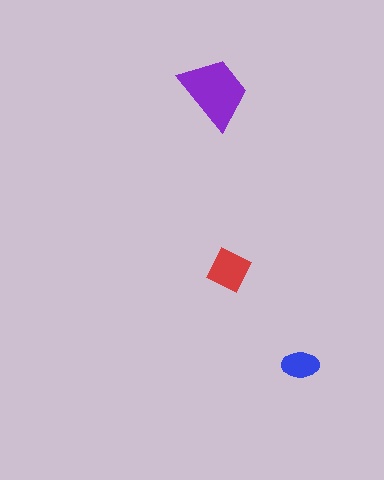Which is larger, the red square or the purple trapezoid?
The purple trapezoid.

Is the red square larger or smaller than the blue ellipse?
Larger.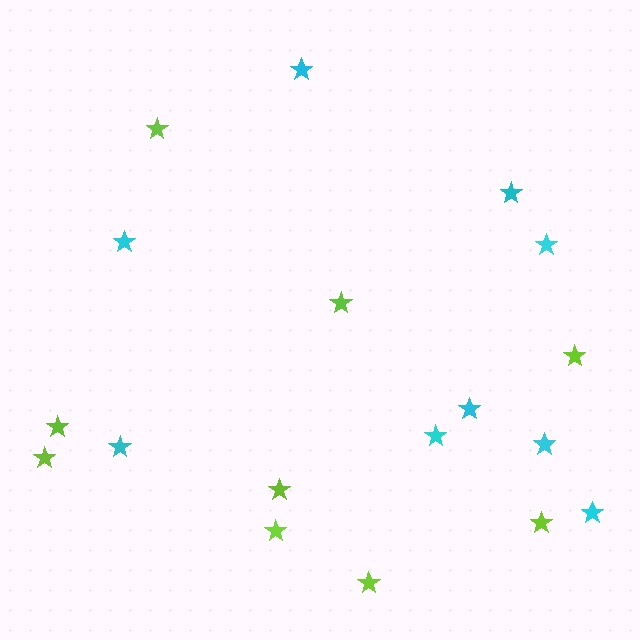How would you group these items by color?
There are 2 groups: one group of lime stars (9) and one group of cyan stars (9).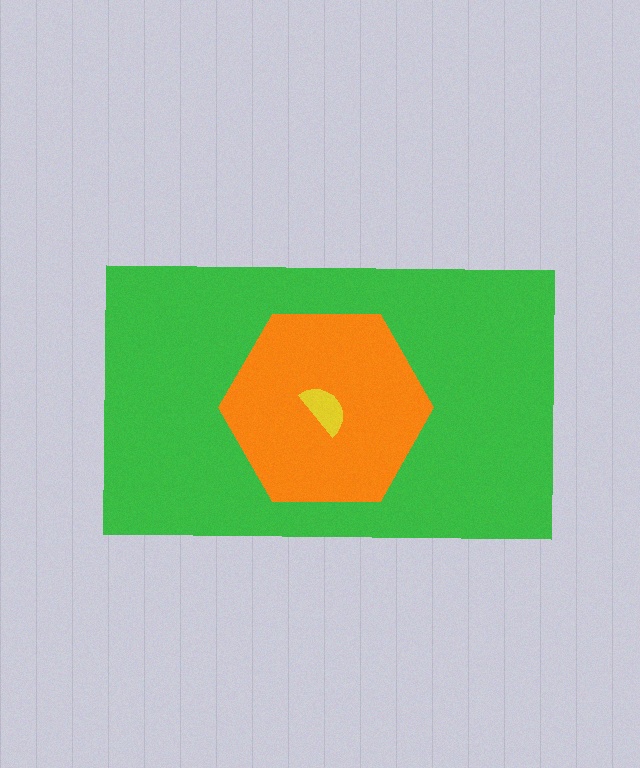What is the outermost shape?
The green rectangle.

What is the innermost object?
The yellow semicircle.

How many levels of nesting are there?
3.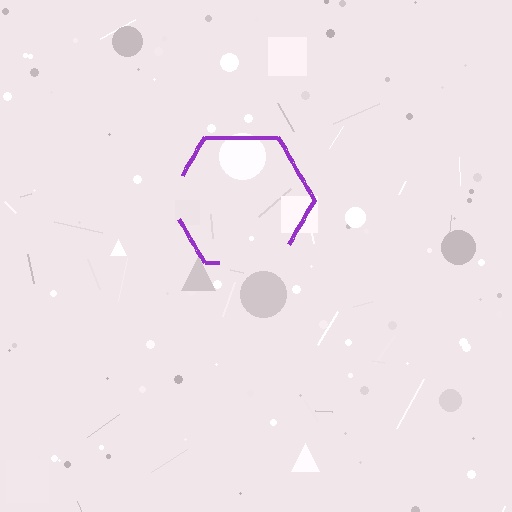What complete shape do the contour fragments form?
The contour fragments form a hexagon.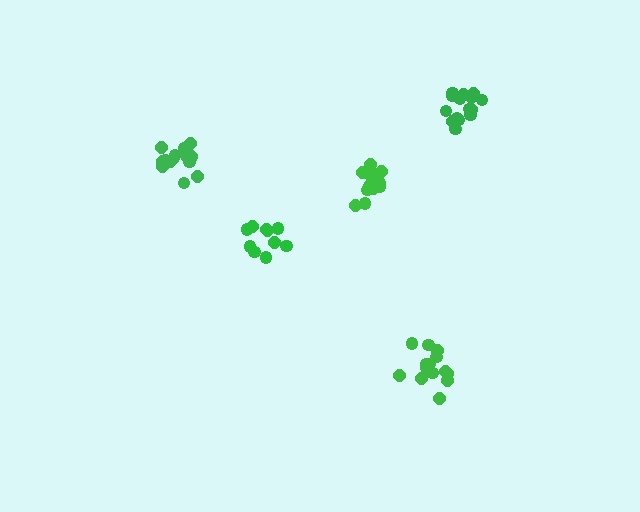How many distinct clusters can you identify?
There are 5 distinct clusters.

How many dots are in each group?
Group 1: 14 dots, Group 2: 10 dots, Group 3: 15 dots, Group 4: 15 dots, Group 5: 14 dots (68 total).